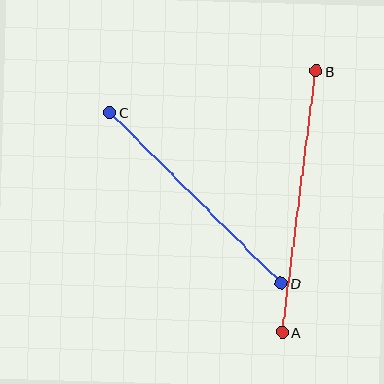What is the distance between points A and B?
The distance is approximately 263 pixels.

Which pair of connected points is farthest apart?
Points A and B are farthest apart.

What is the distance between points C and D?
The distance is approximately 242 pixels.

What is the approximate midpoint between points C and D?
The midpoint is at approximately (196, 198) pixels.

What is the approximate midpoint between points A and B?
The midpoint is at approximately (299, 202) pixels.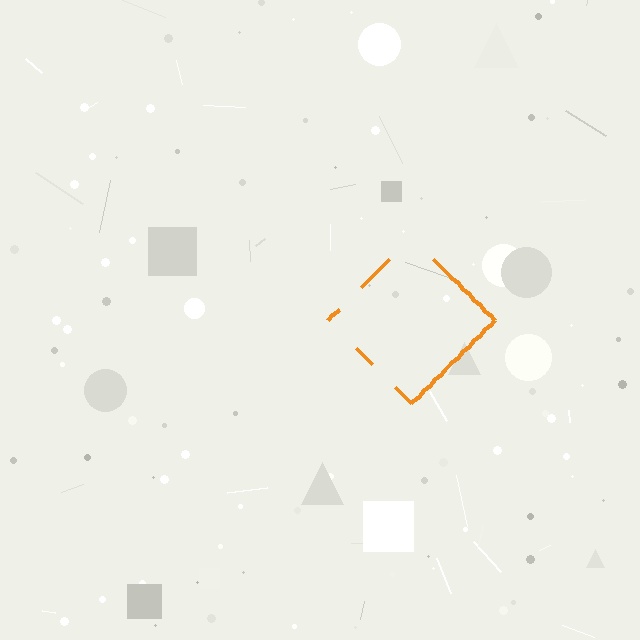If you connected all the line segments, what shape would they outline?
They would outline a diamond.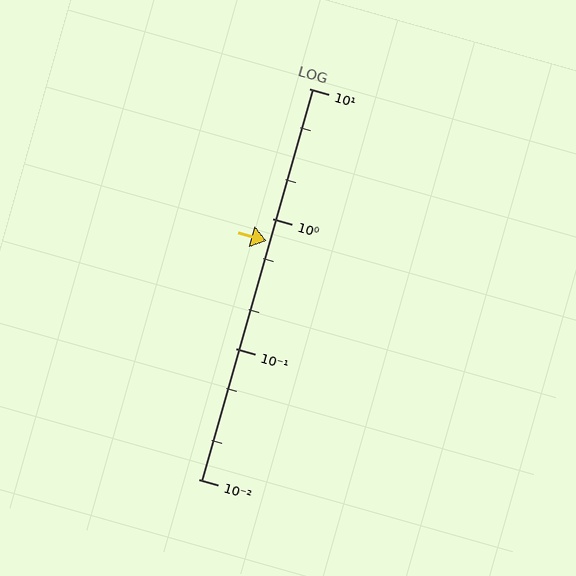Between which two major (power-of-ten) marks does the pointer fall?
The pointer is between 0.1 and 1.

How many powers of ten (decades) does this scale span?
The scale spans 3 decades, from 0.01 to 10.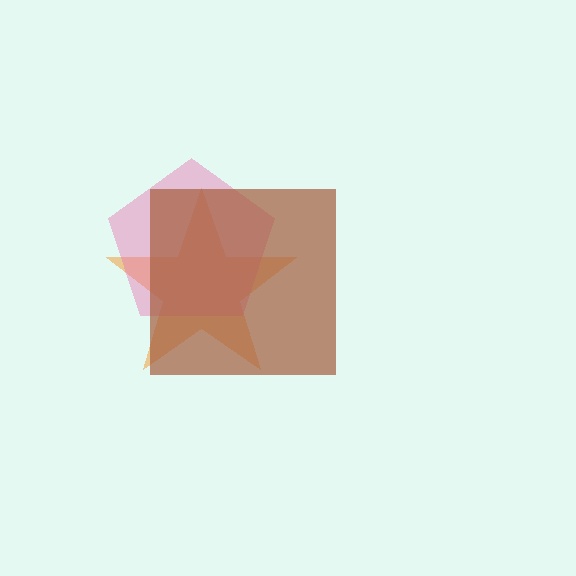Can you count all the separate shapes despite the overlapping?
Yes, there are 3 separate shapes.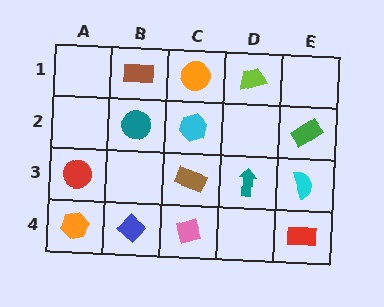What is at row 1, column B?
A brown rectangle.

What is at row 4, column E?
A red rectangle.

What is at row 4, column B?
A blue diamond.